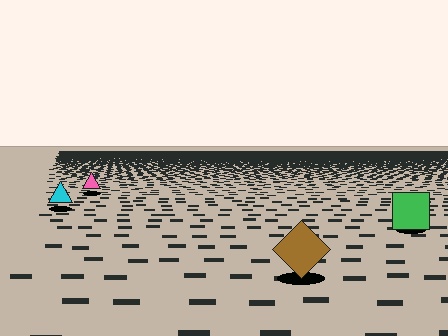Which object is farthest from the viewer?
The pink triangle is farthest from the viewer. It appears smaller and the ground texture around it is denser.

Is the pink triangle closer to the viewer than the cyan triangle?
No. The cyan triangle is closer — you can tell from the texture gradient: the ground texture is coarser near it.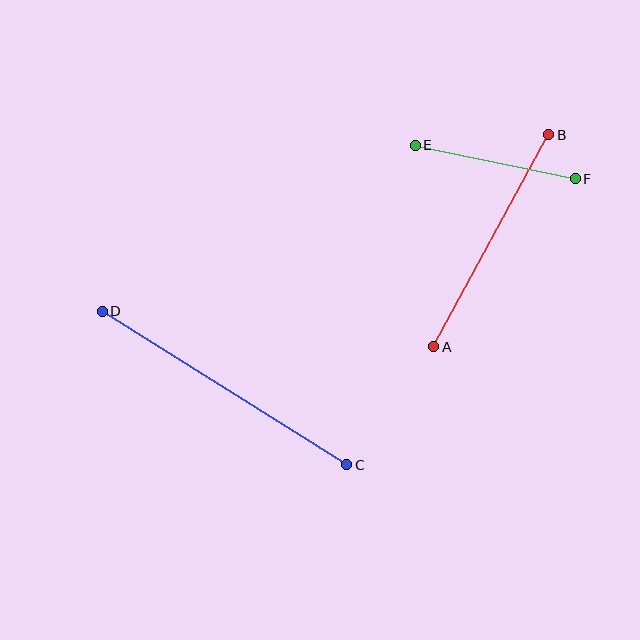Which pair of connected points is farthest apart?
Points C and D are farthest apart.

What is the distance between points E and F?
The distance is approximately 164 pixels.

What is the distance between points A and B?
The distance is approximately 242 pixels.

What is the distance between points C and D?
The distance is approximately 289 pixels.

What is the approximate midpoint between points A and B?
The midpoint is at approximately (491, 241) pixels.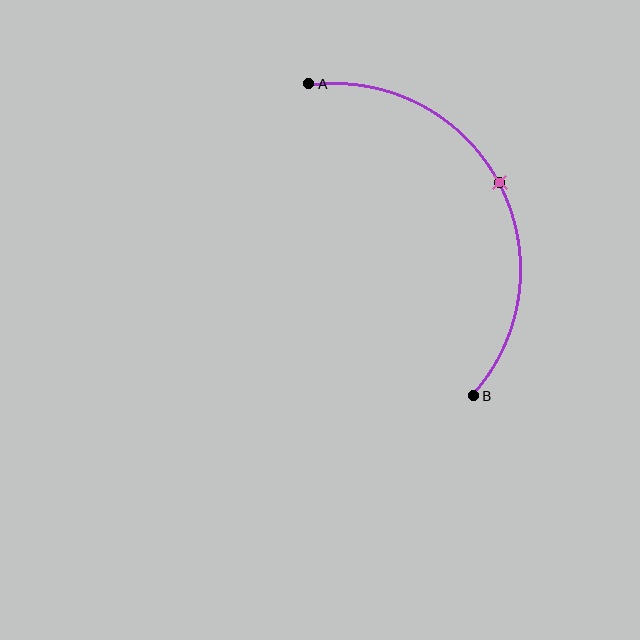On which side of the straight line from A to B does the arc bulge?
The arc bulges to the right of the straight line connecting A and B.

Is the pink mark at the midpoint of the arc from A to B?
Yes. The pink mark lies on the arc at equal arc-length from both A and B — it is the arc midpoint.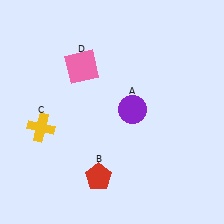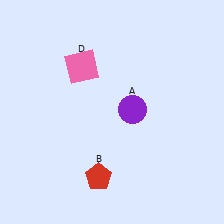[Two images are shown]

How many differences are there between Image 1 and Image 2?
There is 1 difference between the two images.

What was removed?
The yellow cross (C) was removed in Image 2.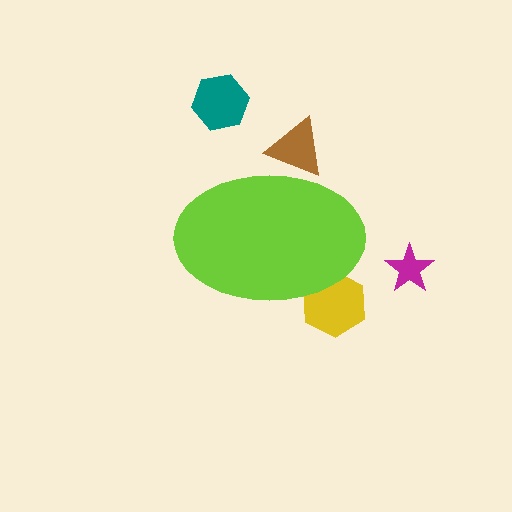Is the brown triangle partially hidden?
Yes, the brown triangle is partially hidden behind the lime ellipse.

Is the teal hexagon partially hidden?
No, the teal hexagon is fully visible.